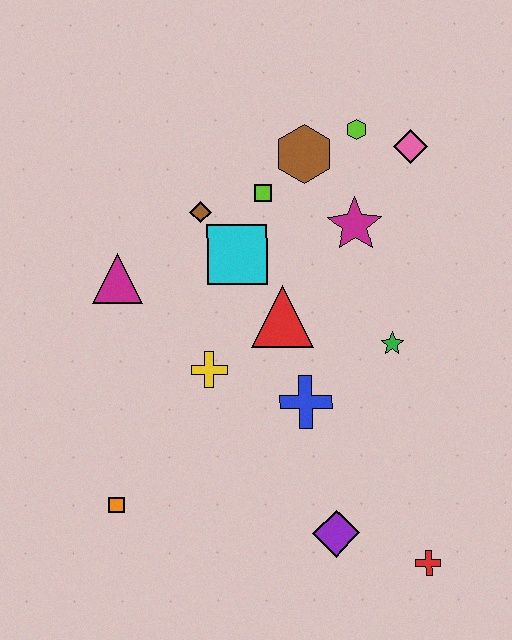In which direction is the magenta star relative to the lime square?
The magenta star is to the right of the lime square.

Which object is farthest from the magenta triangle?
The red cross is farthest from the magenta triangle.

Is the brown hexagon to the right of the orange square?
Yes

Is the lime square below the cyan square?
No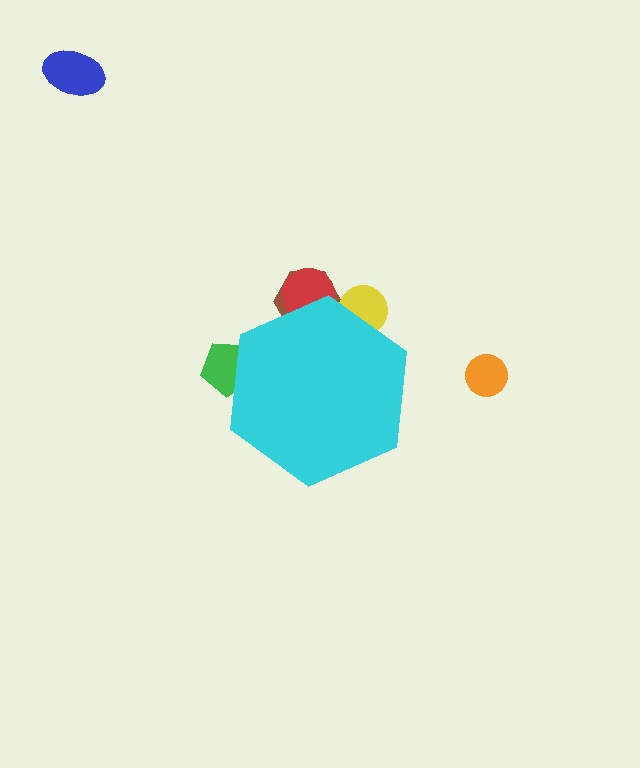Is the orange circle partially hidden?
No, the orange circle is fully visible.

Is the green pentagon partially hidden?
Yes, the green pentagon is partially hidden behind the cyan hexagon.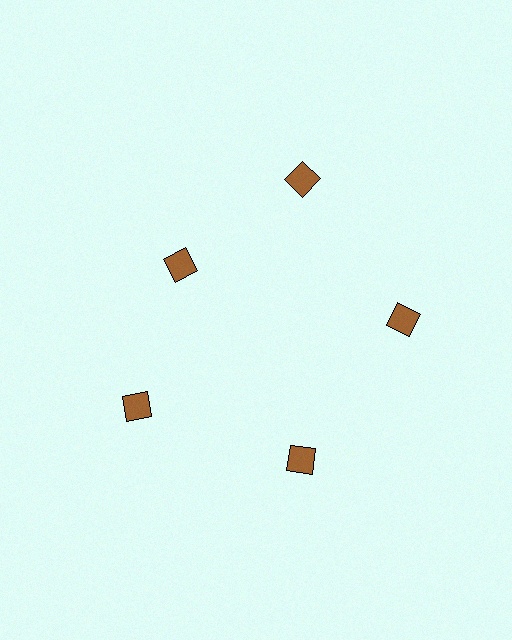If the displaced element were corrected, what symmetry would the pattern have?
It would have 5-fold rotational symmetry — the pattern would map onto itself every 72 degrees.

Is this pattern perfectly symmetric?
No. The 5 brown squares are arranged in a ring, but one element near the 10 o'clock position is pulled inward toward the center, breaking the 5-fold rotational symmetry.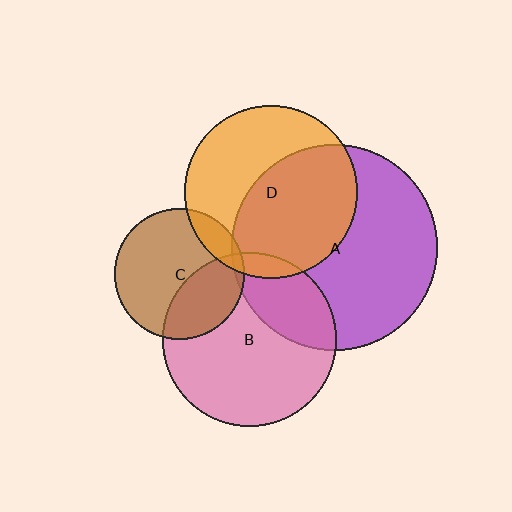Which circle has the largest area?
Circle A (purple).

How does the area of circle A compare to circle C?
Approximately 2.5 times.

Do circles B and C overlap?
Yes.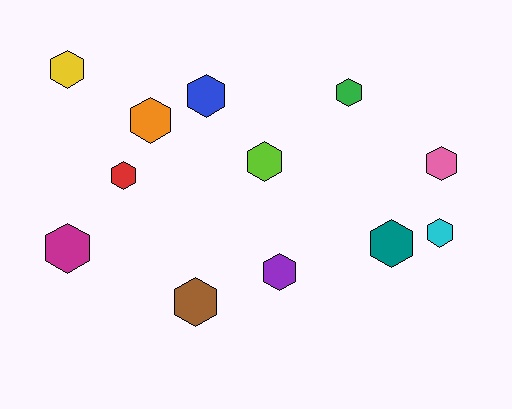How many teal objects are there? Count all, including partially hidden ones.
There is 1 teal object.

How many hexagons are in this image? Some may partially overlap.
There are 12 hexagons.